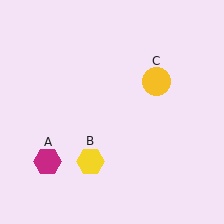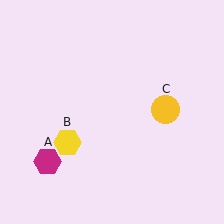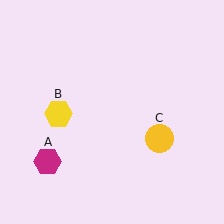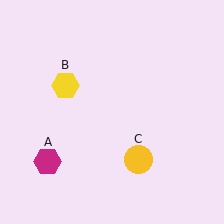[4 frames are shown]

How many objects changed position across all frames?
2 objects changed position: yellow hexagon (object B), yellow circle (object C).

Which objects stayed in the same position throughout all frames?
Magenta hexagon (object A) remained stationary.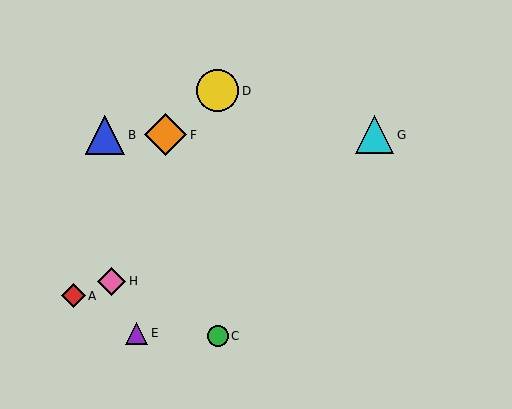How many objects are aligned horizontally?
3 objects (B, F, G) are aligned horizontally.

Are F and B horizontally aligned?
Yes, both are at y≈135.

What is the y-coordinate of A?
Object A is at y≈296.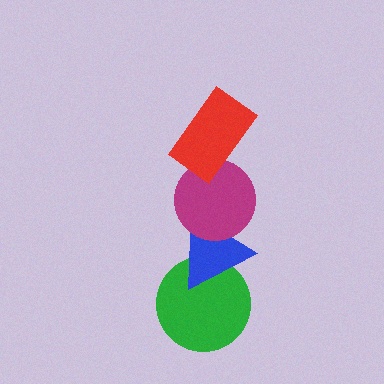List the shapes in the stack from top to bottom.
From top to bottom: the red rectangle, the magenta circle, the blue triangle, the green circle.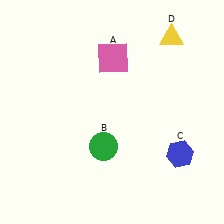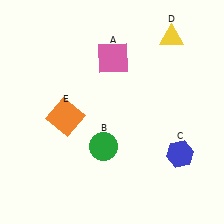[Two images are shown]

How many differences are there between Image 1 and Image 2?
There is 1 difference between the two images.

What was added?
An orange square (E) was added in Image 2.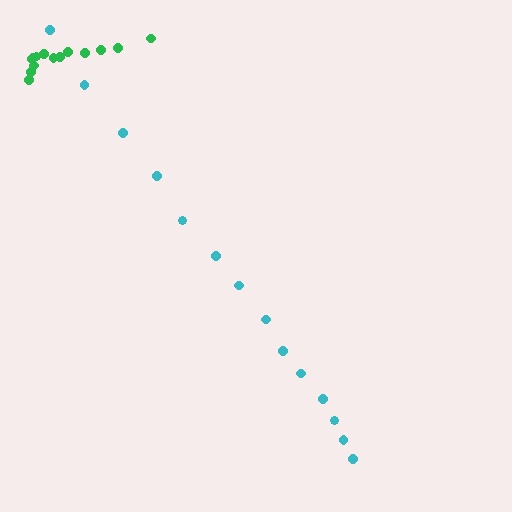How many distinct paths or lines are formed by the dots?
There are 2 distinct paths.